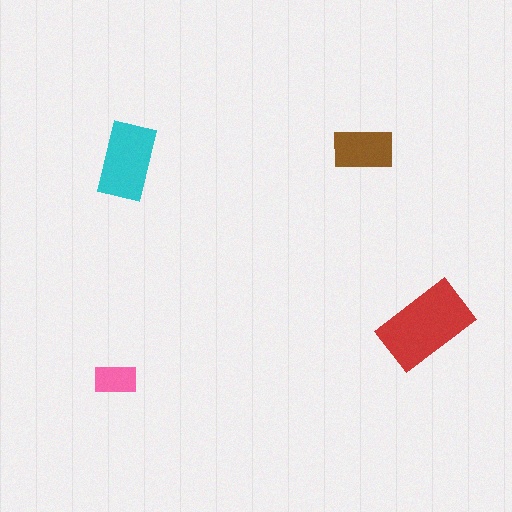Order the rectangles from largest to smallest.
the red one, the cyan one, the brown one, the pink one.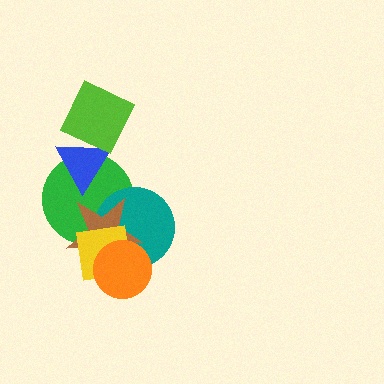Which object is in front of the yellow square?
The orange circle is in front of the yellow square.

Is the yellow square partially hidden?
Yes, it is partially covered by another shape.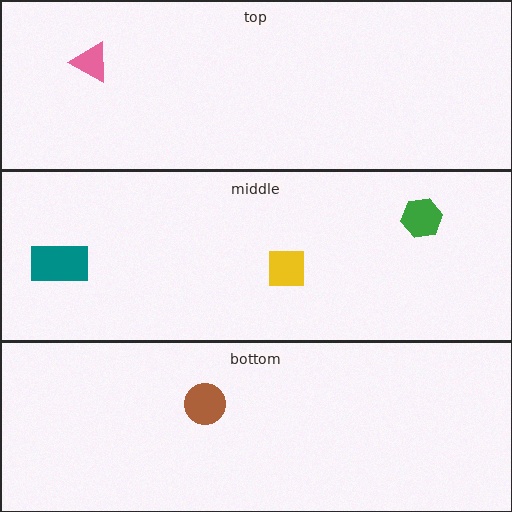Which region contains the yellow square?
The middle region.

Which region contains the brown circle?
The bottom region.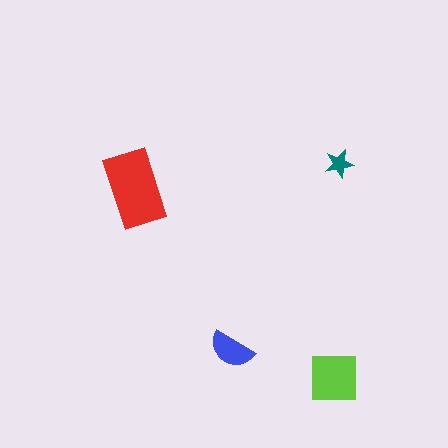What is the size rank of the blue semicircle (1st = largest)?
3rd.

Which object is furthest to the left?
The red rectangle is leftmost.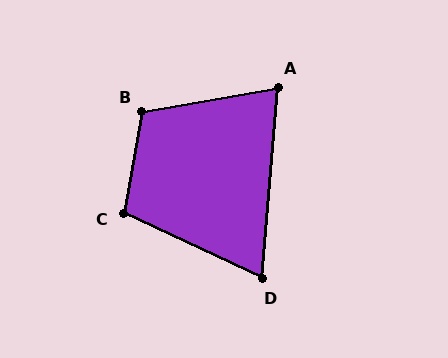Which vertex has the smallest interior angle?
D, at approximately 70 degrees.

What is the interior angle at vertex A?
Approximately 75 degrees (acute).